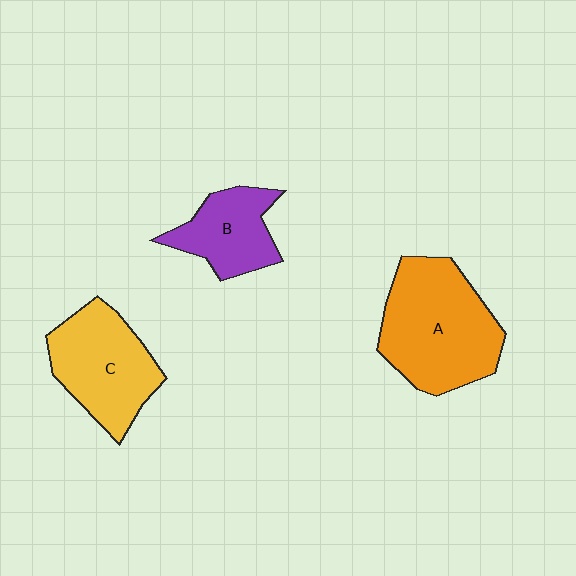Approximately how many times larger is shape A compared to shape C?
Approximately 1.3 times.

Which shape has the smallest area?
Shape B (purple).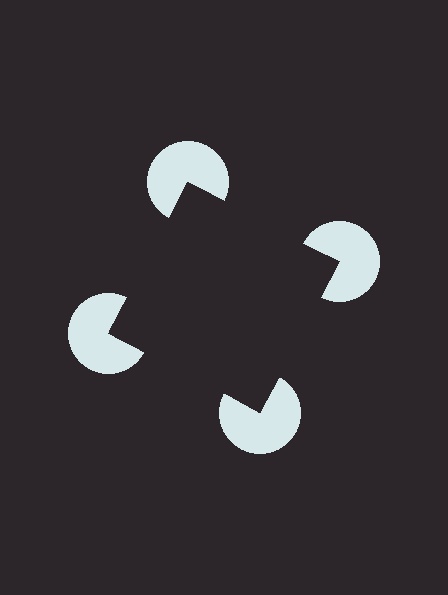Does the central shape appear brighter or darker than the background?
It typically appears slightly darker than the background, even though no actual brightness change is drawn.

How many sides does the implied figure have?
4 sides.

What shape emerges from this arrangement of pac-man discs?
An illusory square — its edges are inferred from the aligned wedge cuts in the pac-man discs, not physically drawn.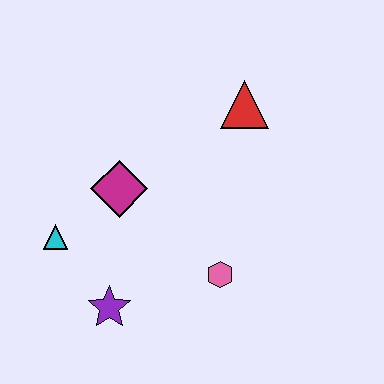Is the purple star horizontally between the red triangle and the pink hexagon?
No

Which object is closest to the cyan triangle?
The magenta diamond is closest to the cyan triangle.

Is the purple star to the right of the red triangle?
No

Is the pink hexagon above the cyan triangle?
No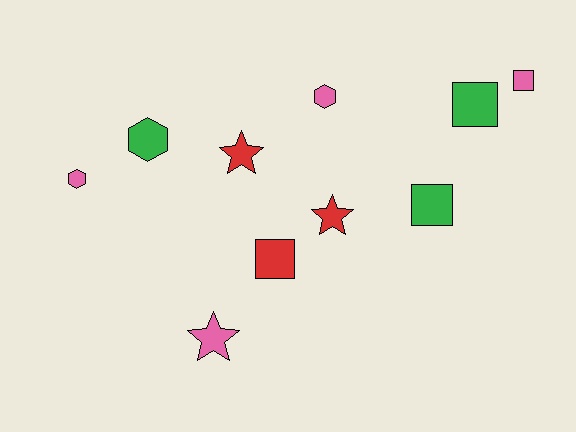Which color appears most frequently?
Pink, with 4 objects.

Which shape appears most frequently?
Square, with 4 objects.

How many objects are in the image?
There are 10 objects.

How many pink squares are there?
There is 1 pink square.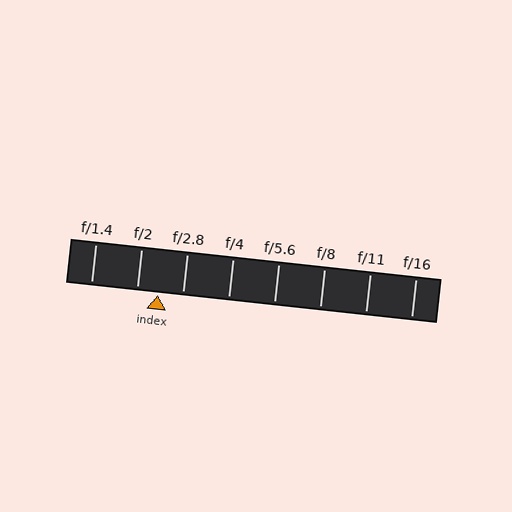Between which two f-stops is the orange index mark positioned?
The index mark is between f/2 and f/2.8.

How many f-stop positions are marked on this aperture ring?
There are 8 f-stop positions marked.